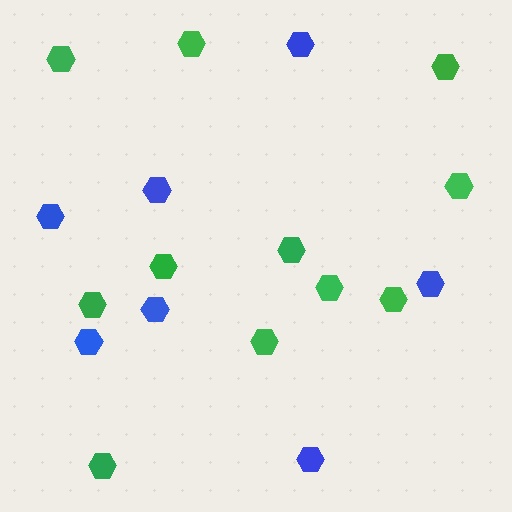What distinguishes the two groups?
There are 2 groups: one group of blue hexagons (7) and one group of green hexagons (11).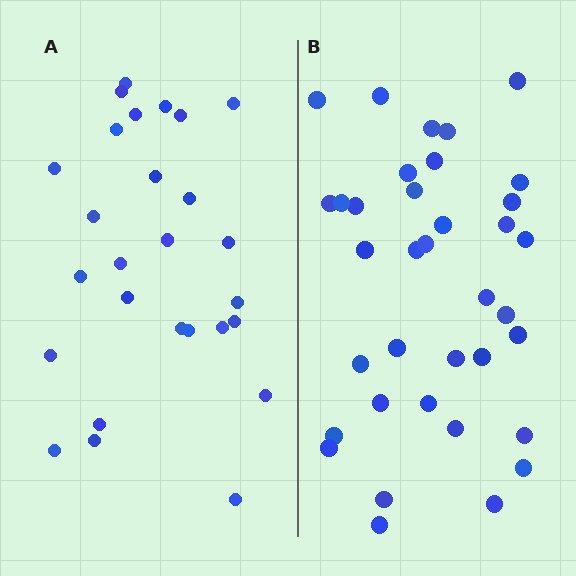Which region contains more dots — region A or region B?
Region B (the right region) has more dots.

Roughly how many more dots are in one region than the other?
Region B has roughly 8 or so more dots than region A.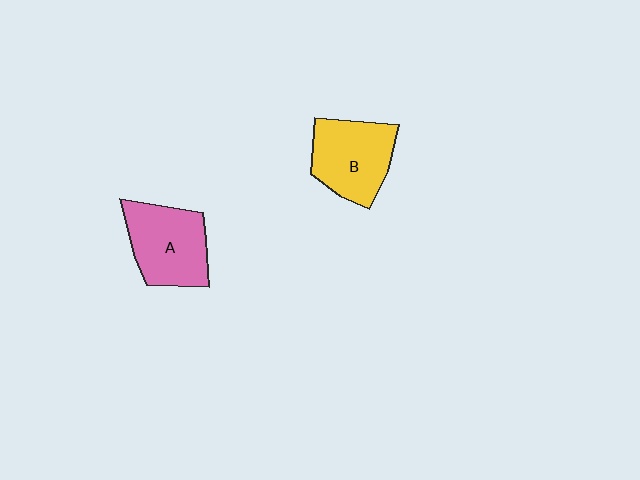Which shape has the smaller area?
Shape B (yellow).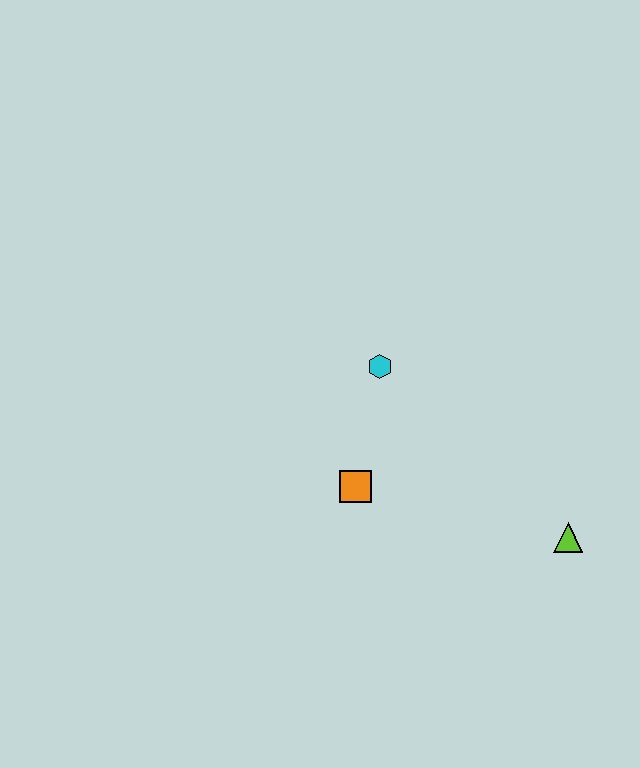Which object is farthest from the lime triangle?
The cyan hexagon is farthest from the lime triangle.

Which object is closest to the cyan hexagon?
The orange square is closest to the cyan hexagon.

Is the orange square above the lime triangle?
Yes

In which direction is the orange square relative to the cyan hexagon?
The orange square is below the cyan hexagon.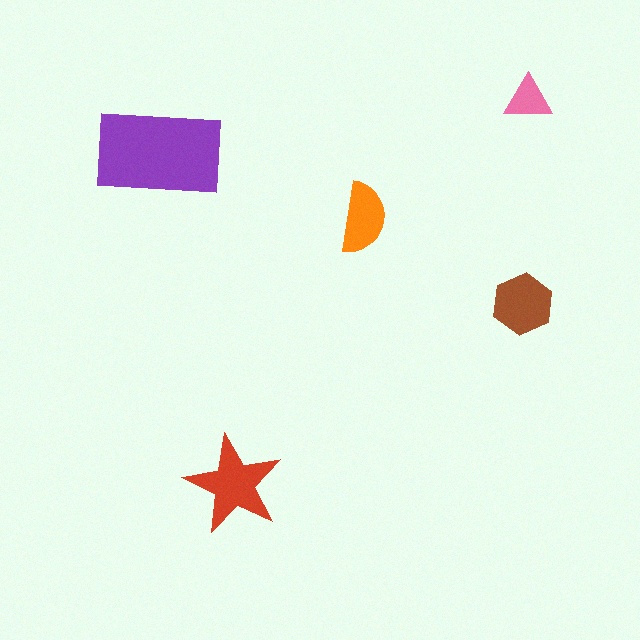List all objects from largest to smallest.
The purple rectangle, the red star, the brown hexagon, the orange semicircle, the pink triangle.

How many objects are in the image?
There are 5 objects in the image.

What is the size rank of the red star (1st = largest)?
2nd.